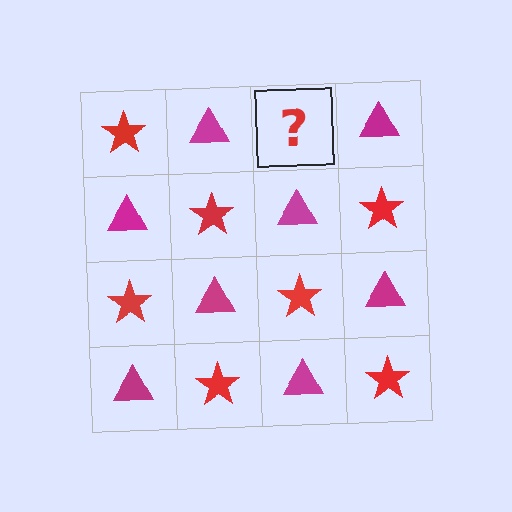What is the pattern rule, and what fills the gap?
The rule is that it alternates red star and magenta triangle in a checkerboard pattern. The gap should be filled with a red star.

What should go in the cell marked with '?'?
The missing cell should contain a red star.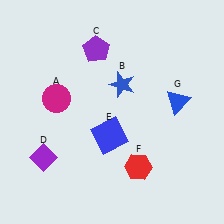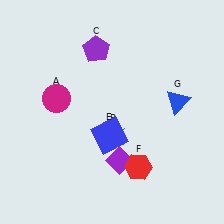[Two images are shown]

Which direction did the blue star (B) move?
The blue star (B) moved down.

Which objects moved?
The objects that moved are: the blue star (B), the purple diamond (D).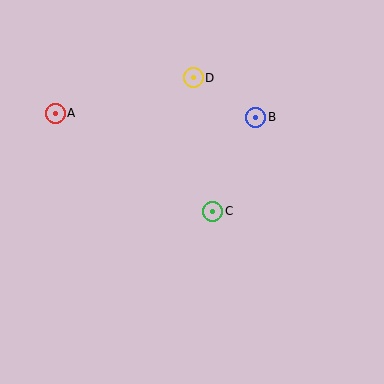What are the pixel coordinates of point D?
Point D is at (193, 78).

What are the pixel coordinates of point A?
Point A is at (55, 113).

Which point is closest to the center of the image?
Point C at (213, 211) is closest to the center.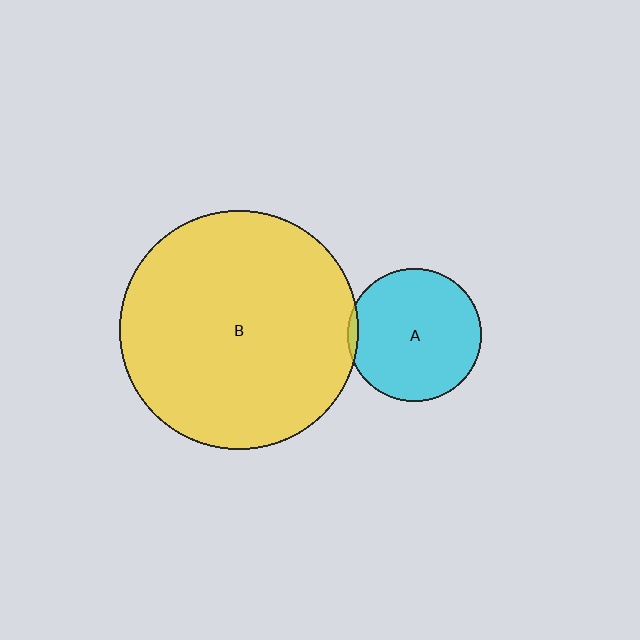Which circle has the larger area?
Circle B (yellow).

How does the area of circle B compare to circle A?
Approximately 3.2 times.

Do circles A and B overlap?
Yes.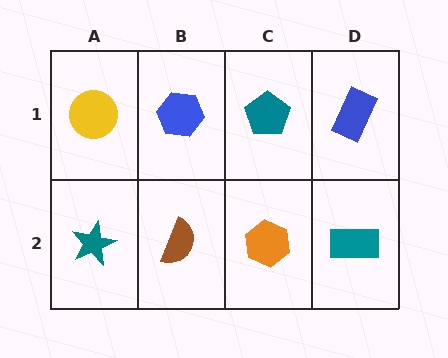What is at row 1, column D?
A blue rectangle.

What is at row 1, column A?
A yellow circle.